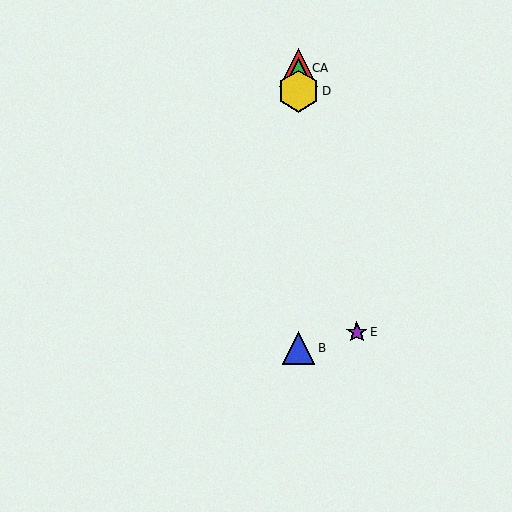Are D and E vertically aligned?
No, D is at x≈299 and E is at x≈357.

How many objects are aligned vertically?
4 objects (A, B, C, D) are aligned vertically.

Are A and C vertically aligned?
Yes, both are at x≈299.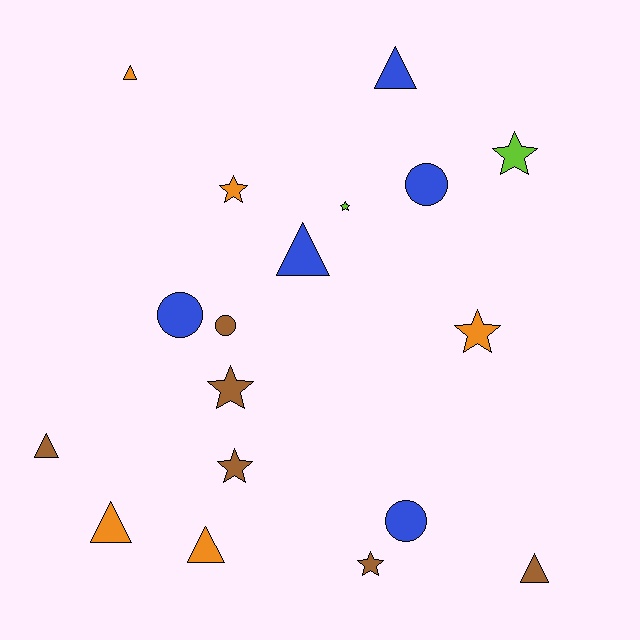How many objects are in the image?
There are 18 objects.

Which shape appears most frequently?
Triangle, with 7 objects.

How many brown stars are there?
There are 3 brown stars.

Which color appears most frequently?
Brown, with 6 objects.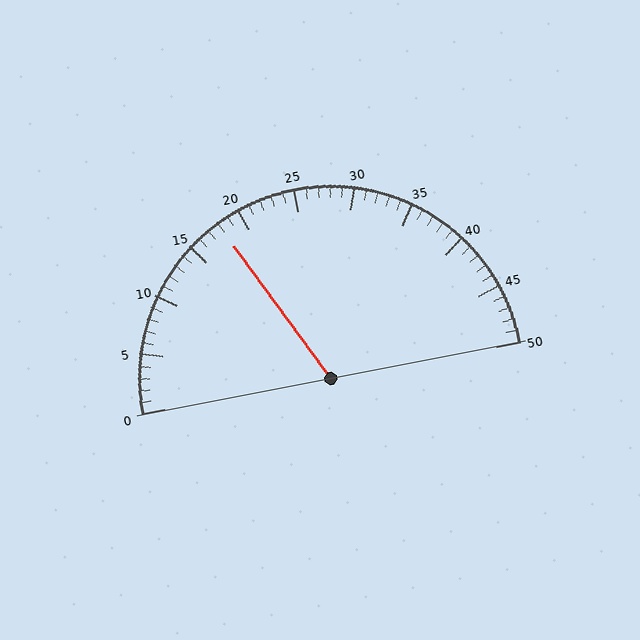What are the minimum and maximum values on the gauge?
The gauge ranges from 0 to 50.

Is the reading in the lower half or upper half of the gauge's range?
The reading is in the lower half of the range (0 to 50).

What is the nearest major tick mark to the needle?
The nearest major tick mark is 20.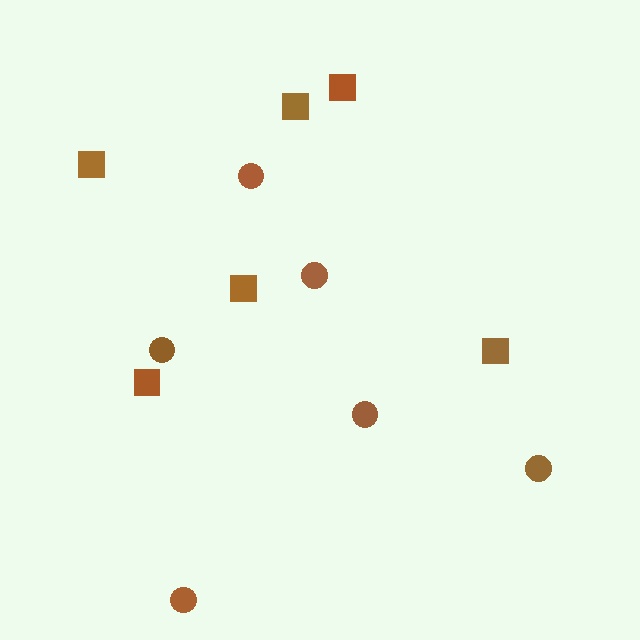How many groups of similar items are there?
There are 2 groups: one group of squares (6) and one group of circles (6).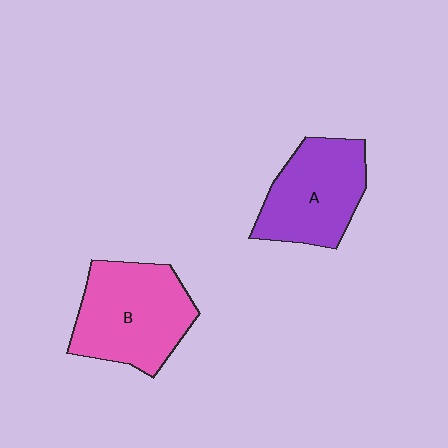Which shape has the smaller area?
Shape A (purple).